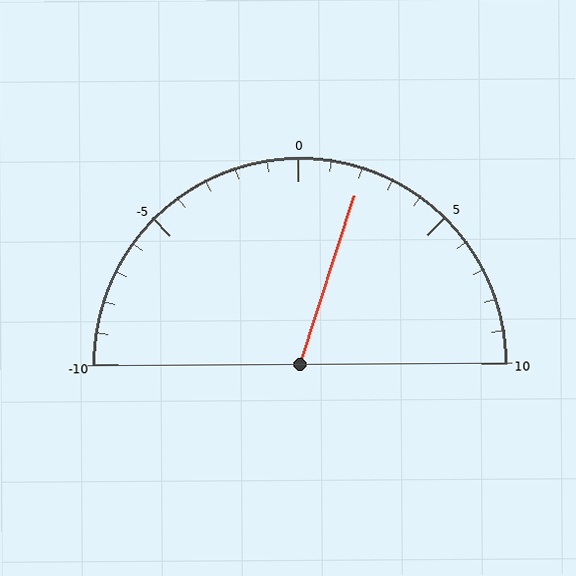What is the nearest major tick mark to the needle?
The nearest major tick mark is 0.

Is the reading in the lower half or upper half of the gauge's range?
The reading is in the upper half of the range (-10 to 10).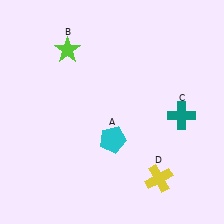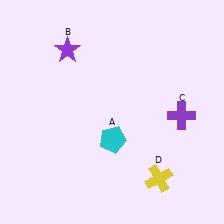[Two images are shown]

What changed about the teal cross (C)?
In Image 1, C is teal. In Image 2, it changed to purple.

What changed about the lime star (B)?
In Image 1, B is lime. In Image 2, it changed to purple.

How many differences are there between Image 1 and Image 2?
There are 2 differences between the two images.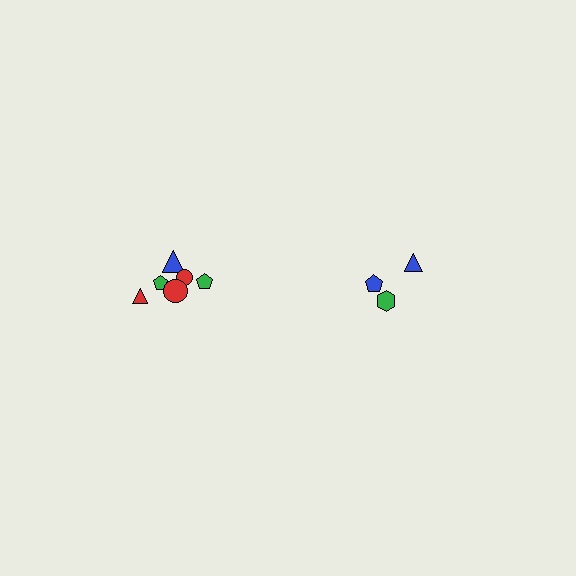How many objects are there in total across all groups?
There are 9 objects.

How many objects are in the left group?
There are 6 objects.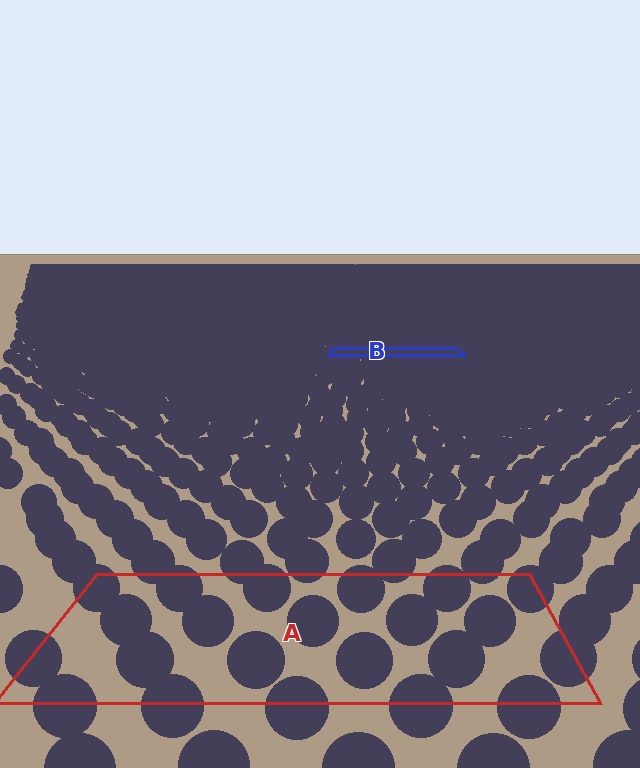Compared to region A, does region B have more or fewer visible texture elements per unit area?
Region B has more texture elements per unit area — they are packed more densely because it is farther away.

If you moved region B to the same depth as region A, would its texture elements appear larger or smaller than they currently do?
They would appear larger. At a closer depth, the same texture elements are projected at a bigger on-screen size.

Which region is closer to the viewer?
Region A is closer. The texture elements there are larger and more spread out.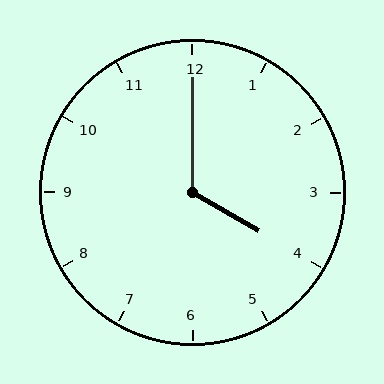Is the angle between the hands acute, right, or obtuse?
It is obtuse.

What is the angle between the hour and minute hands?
Approximately 120 degrees.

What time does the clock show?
4:00.